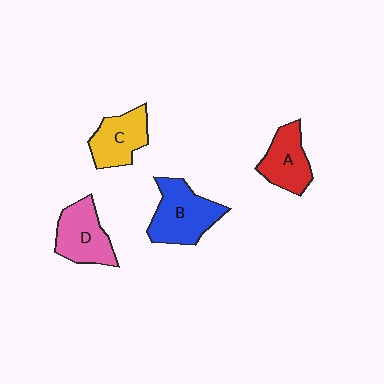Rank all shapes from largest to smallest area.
From largest to smallest: B (blue), D (pink), C (yellow), A (red).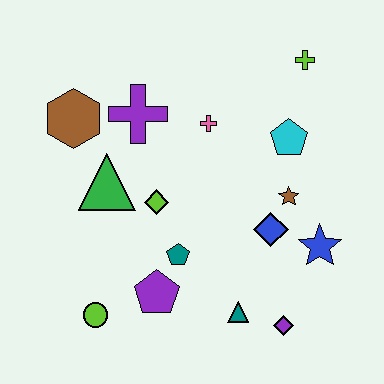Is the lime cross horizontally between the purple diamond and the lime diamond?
No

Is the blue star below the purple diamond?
No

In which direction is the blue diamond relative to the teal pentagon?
The blue diamond is to the right of the teal pentagon.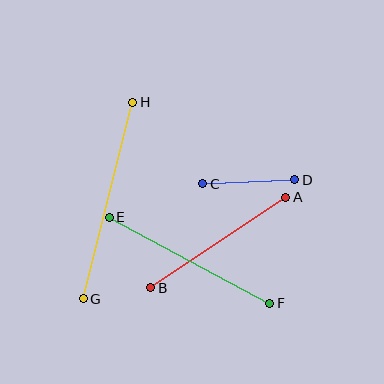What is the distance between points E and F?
The distance is approximately 182 pixels.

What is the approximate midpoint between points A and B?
The midpoint is at approximately (218, 243) pixels.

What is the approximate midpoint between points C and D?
The midpoint is at approximately (249, 182) pixels.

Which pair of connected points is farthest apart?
Points G and H are farthest apart.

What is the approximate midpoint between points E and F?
The midpoint is at approximately (190, 260) pixels.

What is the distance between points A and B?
The distance is approximately 162 pixels.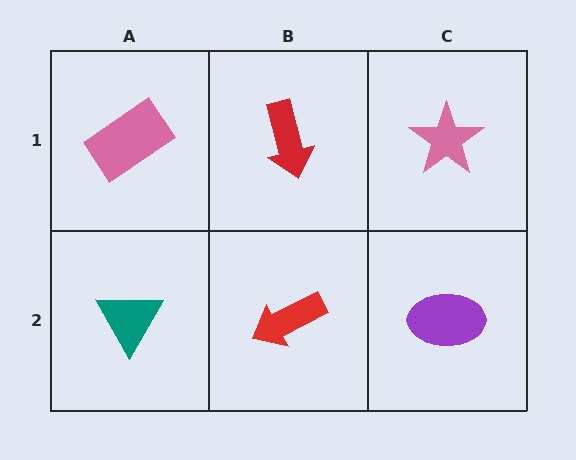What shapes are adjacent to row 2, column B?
A red arrow (row 1, column B), a teal triangle (row 2, column A), a purple ellipse (row 2, column C).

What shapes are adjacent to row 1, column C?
A purple ellipse (row 2, column C), a red arrow (row 1, column B).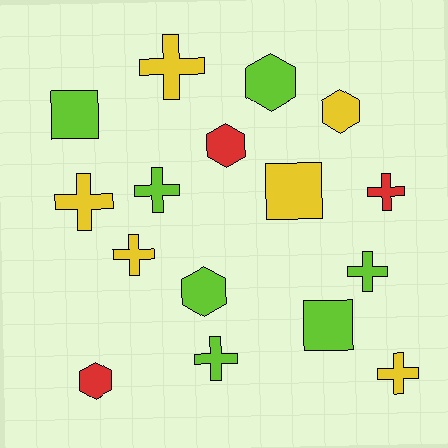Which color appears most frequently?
Lime, with 7 objects.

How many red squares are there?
There are no red squares.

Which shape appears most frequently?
Cross, with 8 objects.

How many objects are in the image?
There are 16 objects.